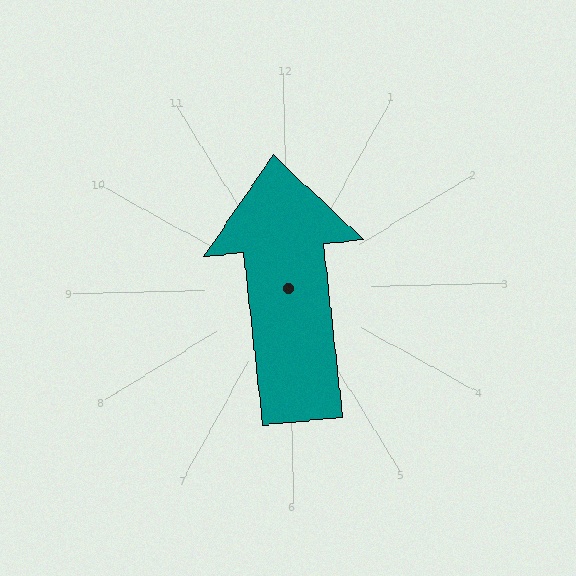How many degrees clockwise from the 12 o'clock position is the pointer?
Approximately 355 degrees.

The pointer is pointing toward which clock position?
Roughly 12 o'clock.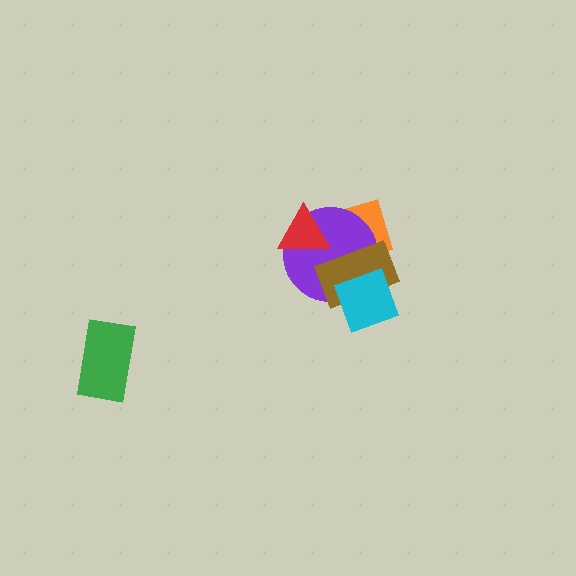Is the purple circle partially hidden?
Yes, it is partially covered by another shape.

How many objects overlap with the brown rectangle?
3 objects overlap with the brown rectangle.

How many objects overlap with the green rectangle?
0 objects overlap with the green rectangle.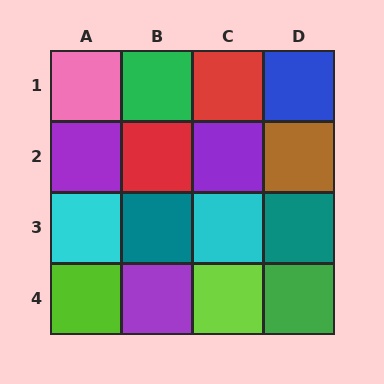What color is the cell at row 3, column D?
Teal.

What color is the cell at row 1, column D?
Blue.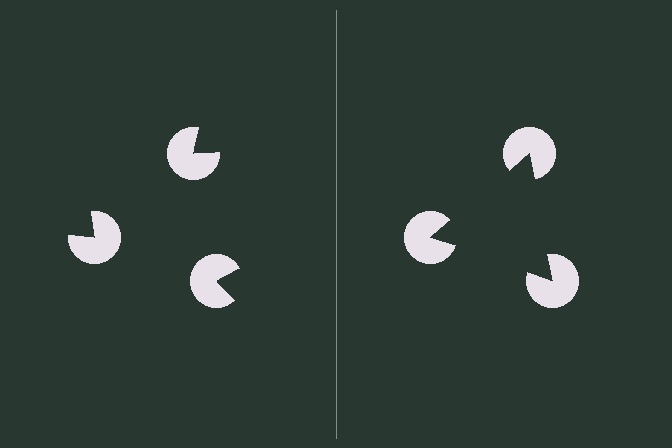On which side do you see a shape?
An illusory triangle appears on the right side. On the left side the wedge cuts are rotated, so no coherent shape forms.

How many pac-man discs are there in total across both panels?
6 — 3 on each side.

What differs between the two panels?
The pac-man discs are positioned identically on both sides; only the wedge orientations differ. On the right they align to a triangle; on the left they are misaligned.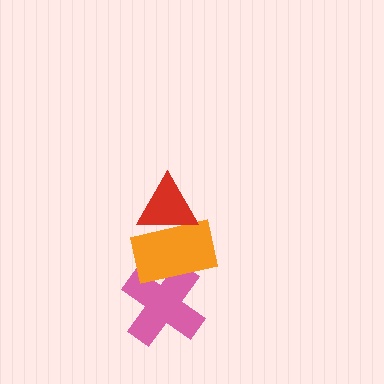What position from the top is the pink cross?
The pink cross is 3rd from the top.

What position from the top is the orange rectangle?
The orange rectangle is 2nd from the top.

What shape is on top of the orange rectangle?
The red triangle is on top of the orange rectangle.